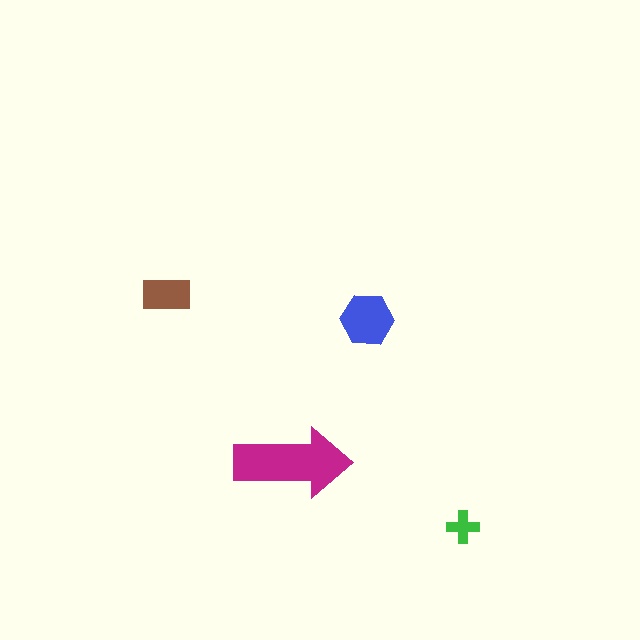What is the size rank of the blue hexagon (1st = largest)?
2nd.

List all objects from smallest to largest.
The green cross, the brown rectangle, the blue hexagon, the magenta arrow.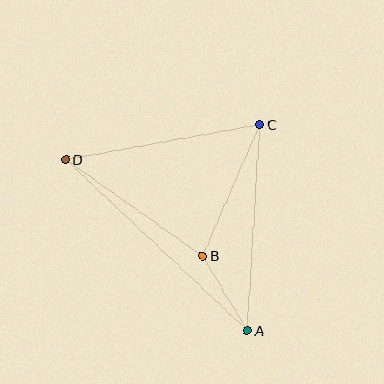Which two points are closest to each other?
Points A and B are closest to each other.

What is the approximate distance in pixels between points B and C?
The distance between B and C is approximately 143 pixels.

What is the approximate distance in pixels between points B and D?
The distance between B and D is approximately 168 pixels.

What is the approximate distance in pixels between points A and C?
The distance between A and C is approximately 207 pixels.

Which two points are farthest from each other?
Points A and D are farthest from each other.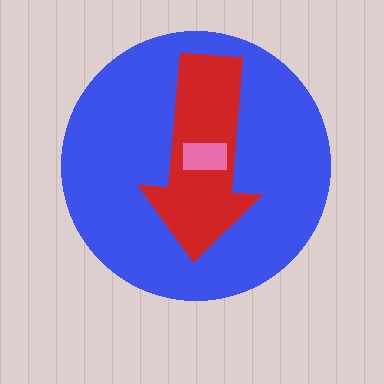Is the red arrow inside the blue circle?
Yes.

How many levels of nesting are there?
3.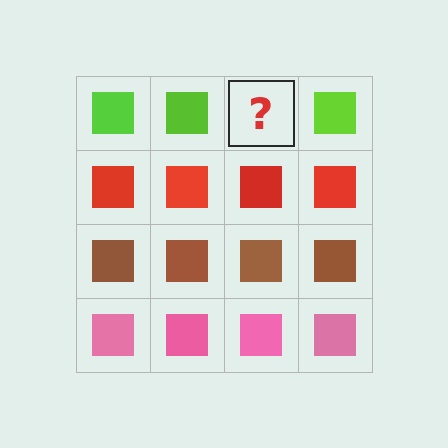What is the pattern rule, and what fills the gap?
The rule is that each row has a consistent color. The gap should be filled with a lime square.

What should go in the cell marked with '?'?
The missing cell should contain a lime square.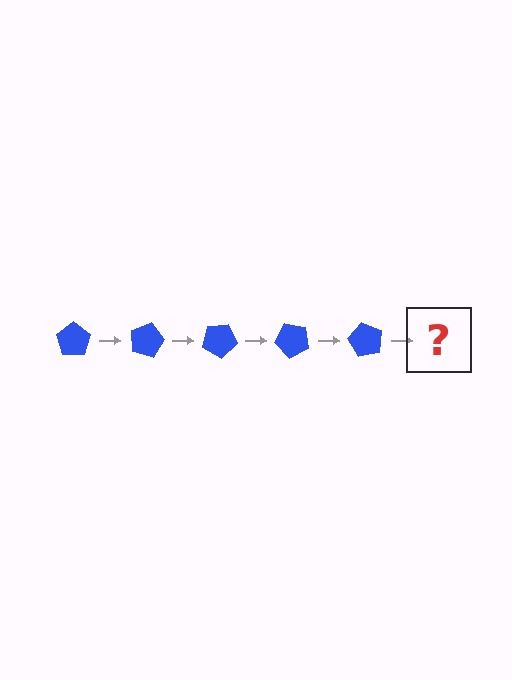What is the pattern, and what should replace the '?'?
The pattern is that the pentagon rotates 15 degrees each step. The '?' should be a blue pentagon rotated 75 degrees.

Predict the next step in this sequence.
The next step is a blue pentagon rotated 75 degrees.